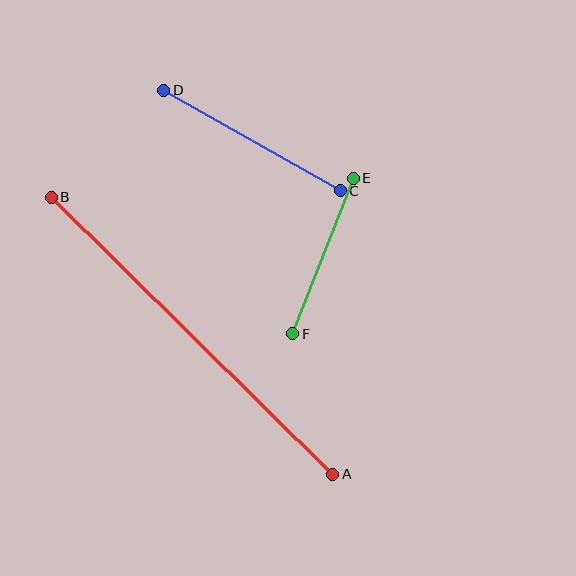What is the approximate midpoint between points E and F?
The midpoint is at approximately (323, 256) pixels.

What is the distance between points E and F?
The distance is approximately 167 pixels.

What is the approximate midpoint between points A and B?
The midpoint is at approximately (192, 336) pixels.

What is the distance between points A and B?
The distance is approximately 395 pixels.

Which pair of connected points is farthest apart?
Points A and B are farthest apart.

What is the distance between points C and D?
The distance is approximately 203 pixels.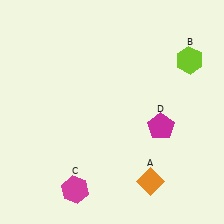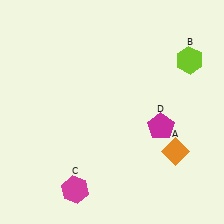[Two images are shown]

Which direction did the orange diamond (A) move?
The orange diamond (A) moved up.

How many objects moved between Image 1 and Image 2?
1 object moved between the two images.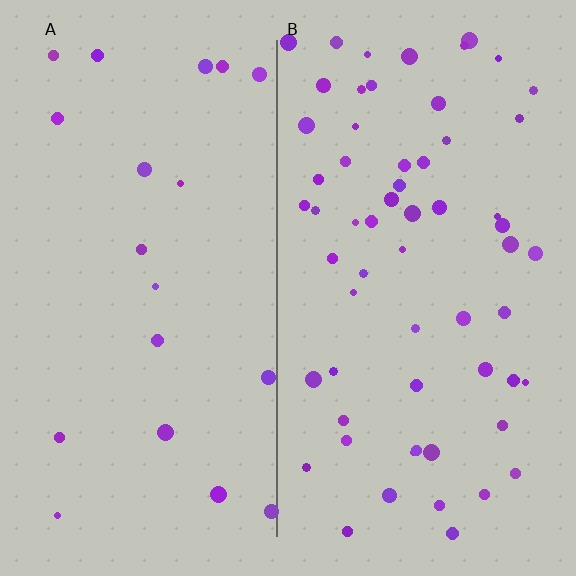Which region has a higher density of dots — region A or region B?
B (the right).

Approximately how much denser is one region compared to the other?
Approximately 3.1× — region B over region A.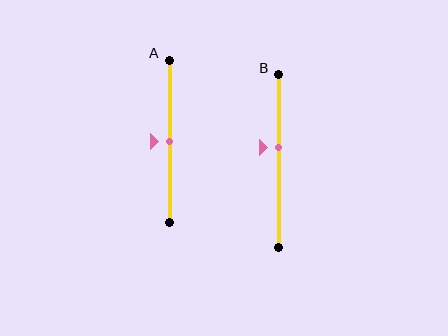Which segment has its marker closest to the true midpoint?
Segment A has its marker closest to the true midpoint.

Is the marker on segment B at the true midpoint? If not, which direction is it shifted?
No, the marker on segment B is shifted upward by about 8% of the segment length.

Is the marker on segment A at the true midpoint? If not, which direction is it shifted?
Yes, the marker on segment A is at the true midpoint.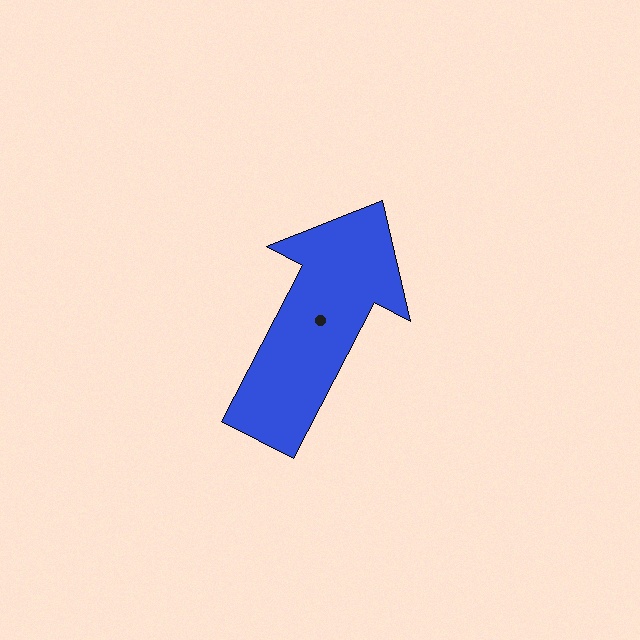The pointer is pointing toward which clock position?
Roughly 1 o'clock.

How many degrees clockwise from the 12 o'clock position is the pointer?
Approximately 27 degrees.